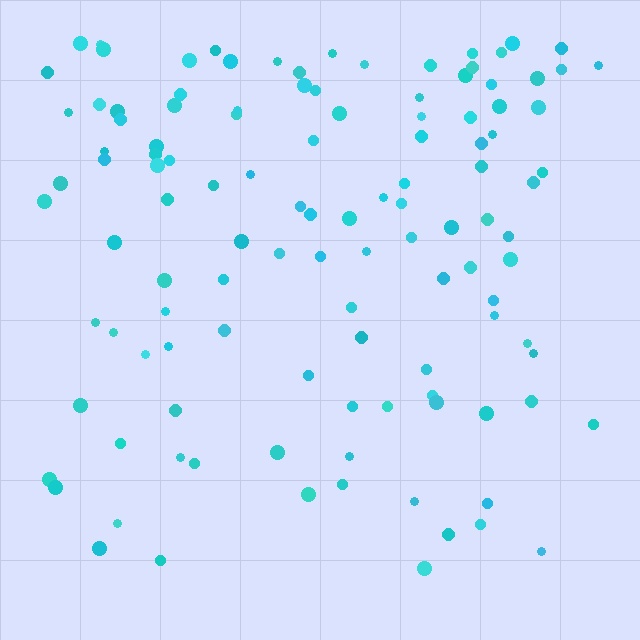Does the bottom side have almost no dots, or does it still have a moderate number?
Still a moderate number, just noticeably fewer than the top.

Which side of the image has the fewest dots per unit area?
The bottom.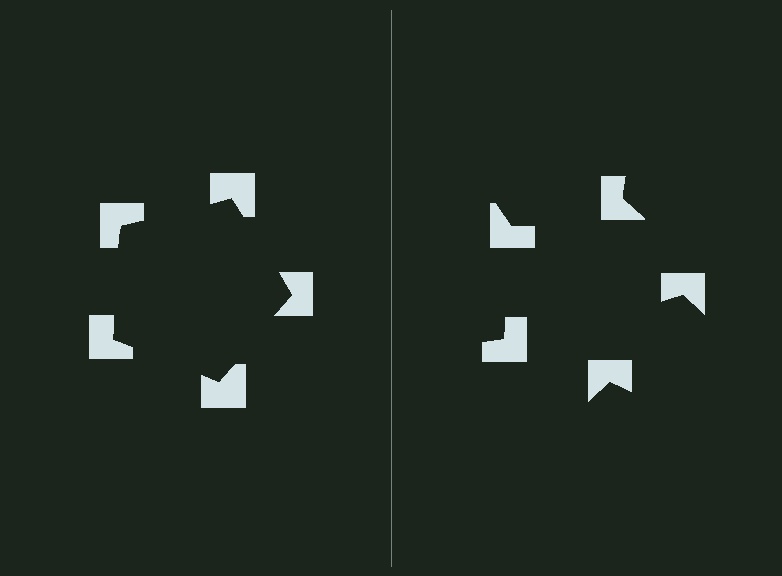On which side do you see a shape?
An illusory pentagon appears on the left side. On the right side the wedge cuts are rotated, so no coherent shape forms.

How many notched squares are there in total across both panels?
10 — 5 on each side.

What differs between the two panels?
The notched squares are positioned identically on both sides; only the wedge orientations differ. On the left they align to a pentagon; on the right they are misaligned.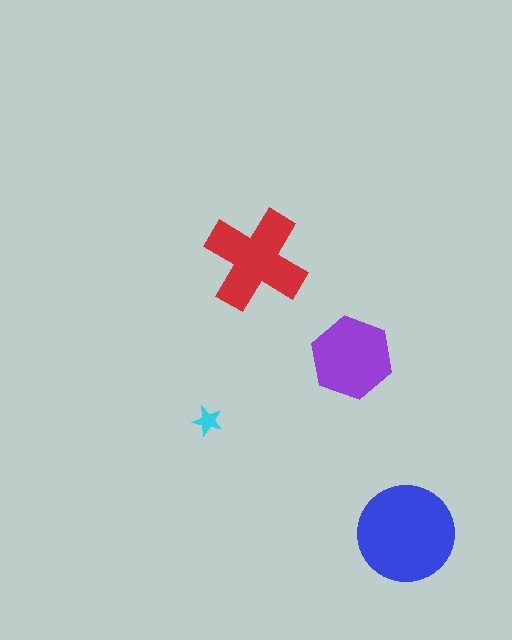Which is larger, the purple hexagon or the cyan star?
The purple hexagon.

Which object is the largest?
The blue circle.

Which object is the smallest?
The cyan star.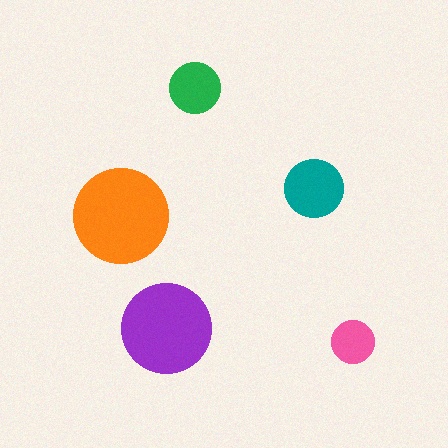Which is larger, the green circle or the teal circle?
The teal one.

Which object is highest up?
The green circle is topmost.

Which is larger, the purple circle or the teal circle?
The purple one.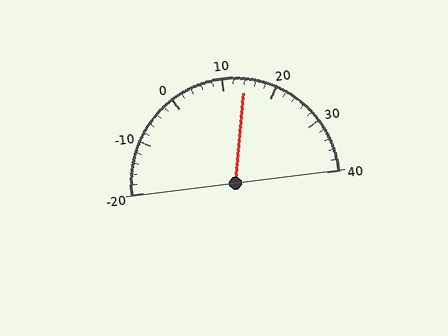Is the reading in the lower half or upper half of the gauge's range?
The reading is in the upper half of the range (-20 to 40).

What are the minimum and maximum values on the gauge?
The gauge ranges from -20 to 40.